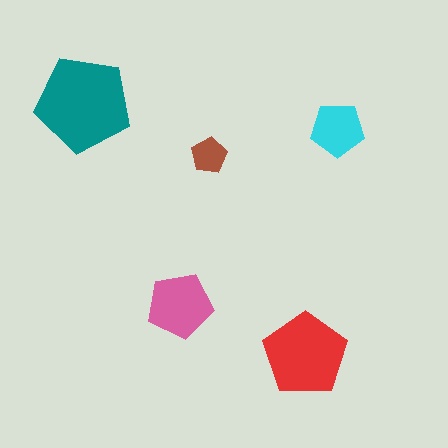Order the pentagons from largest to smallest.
the teal one, the red one, the pink one, the cyan one, the brown one.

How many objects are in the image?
There are 5 objects in the image.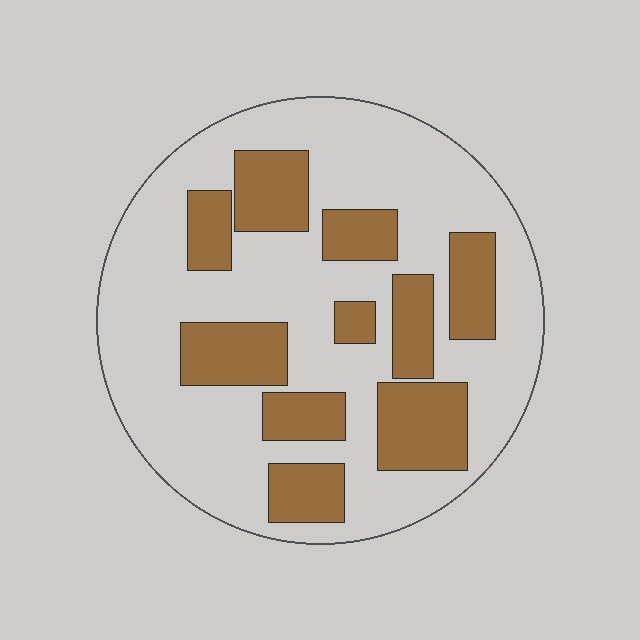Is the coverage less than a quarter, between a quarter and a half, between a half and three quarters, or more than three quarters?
Between a quarter and a half.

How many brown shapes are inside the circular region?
10.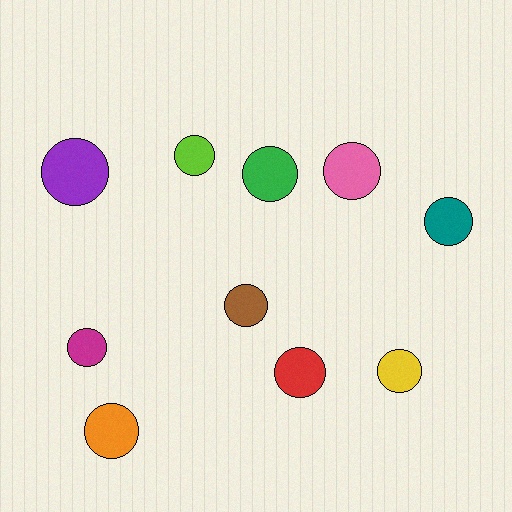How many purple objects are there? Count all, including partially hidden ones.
There is 1 purple object.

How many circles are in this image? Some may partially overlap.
There are 10 circles.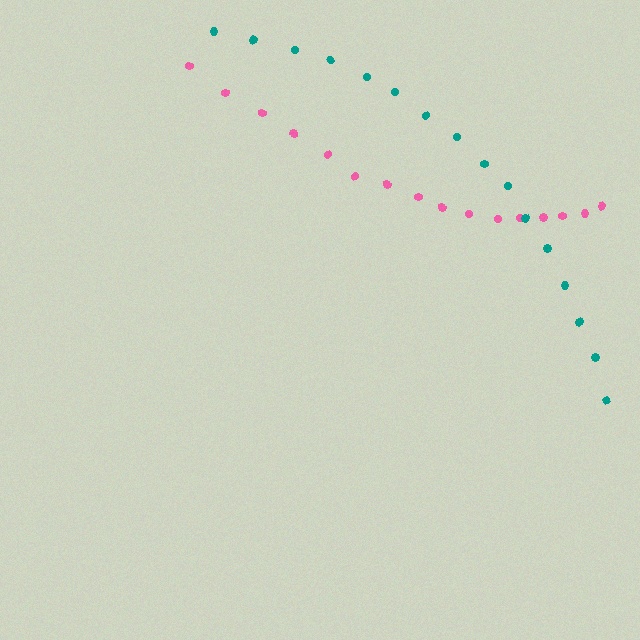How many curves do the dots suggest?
There are 2 distinct paths.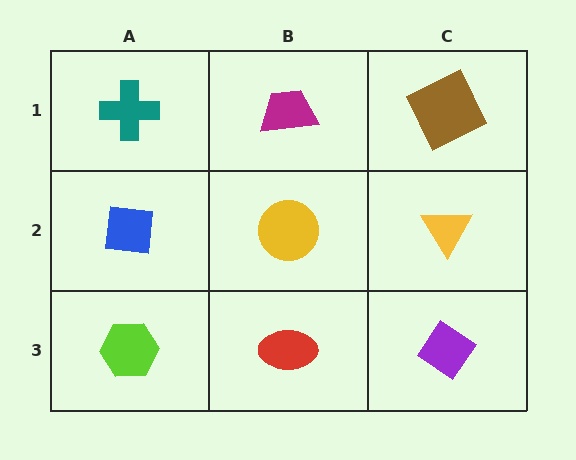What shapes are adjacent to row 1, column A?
A blue square (row 2, column A), a magenta trapezoid (row 1, column B).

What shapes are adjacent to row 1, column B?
A yellow circle (row 2, column B), a teal cross (row 1, column A), a brown square (row 1, column C).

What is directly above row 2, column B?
A magenta trapezoid.